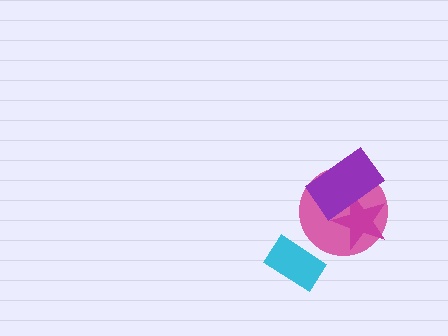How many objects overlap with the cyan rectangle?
0 objects overlap with the cyan rectangle.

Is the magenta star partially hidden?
Yes, it is partially covered by another shape.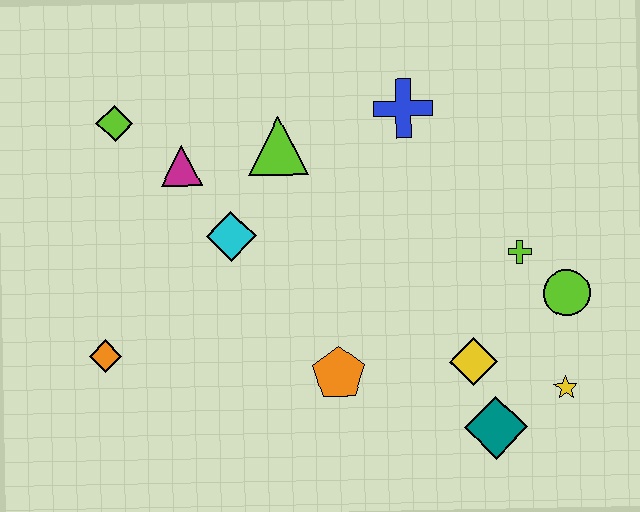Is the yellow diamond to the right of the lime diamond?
Yes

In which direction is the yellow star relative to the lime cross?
The yellow star is below the lime cross.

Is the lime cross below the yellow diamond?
No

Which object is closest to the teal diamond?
The yellow diamond is closest to the teal diamond.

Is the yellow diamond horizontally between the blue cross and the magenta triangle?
No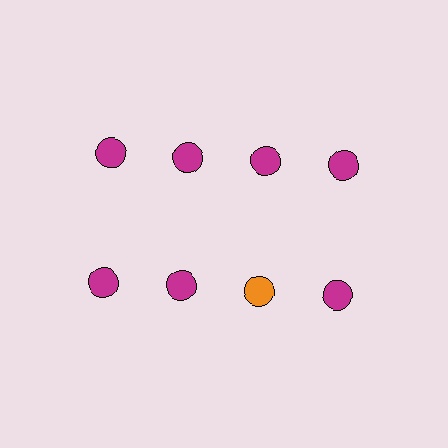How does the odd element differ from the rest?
It has a different color: orange instead of magenta.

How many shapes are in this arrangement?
There are 8 shapes arranged in a grid pattern.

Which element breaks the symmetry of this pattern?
The orange circle in the second row, center column breaks the symmetry. All other shapes are magenta circles.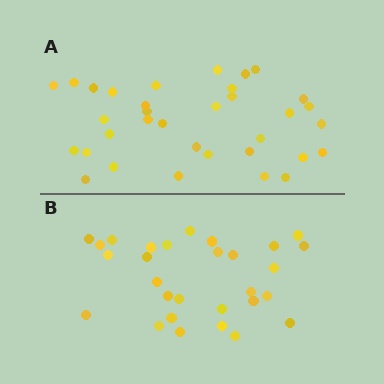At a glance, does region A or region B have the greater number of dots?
Region A (the top region) has more dots.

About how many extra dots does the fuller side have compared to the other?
Region A has about 5 more dots than region B.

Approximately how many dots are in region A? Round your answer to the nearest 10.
About 30 dots. (The exact count is 34, which rounds to 30.)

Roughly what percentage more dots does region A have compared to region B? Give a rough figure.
About 15% more.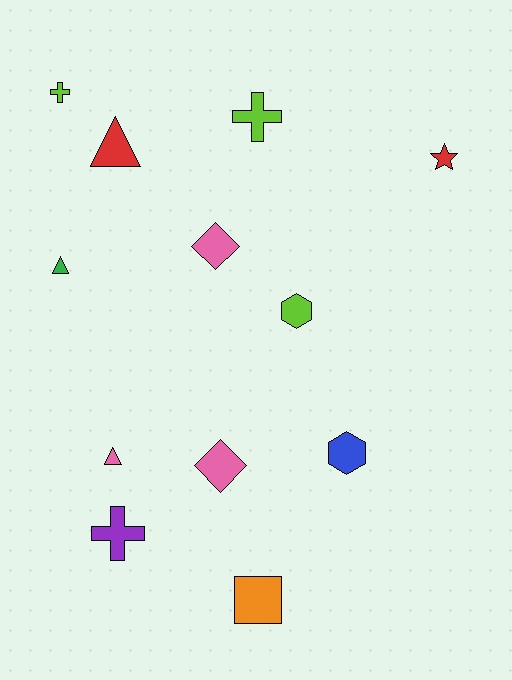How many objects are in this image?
There are 12 objects.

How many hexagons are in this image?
There are 2 hexagons.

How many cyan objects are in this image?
There are no cyan objects.